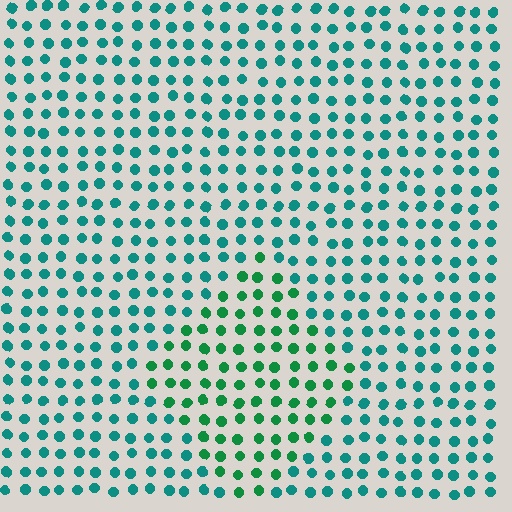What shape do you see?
I see a diamond.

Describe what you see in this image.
The image is filled with small teal elements in a uniform arrangement. A diamond-shaped region is visible where the elements are tinted to a slightly different hue, forming a subtle color boundary.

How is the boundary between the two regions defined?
The boundary is defined purely by a slight shift in hue (about 32 degrees). Spacing, size, and orientation are identical on both sides.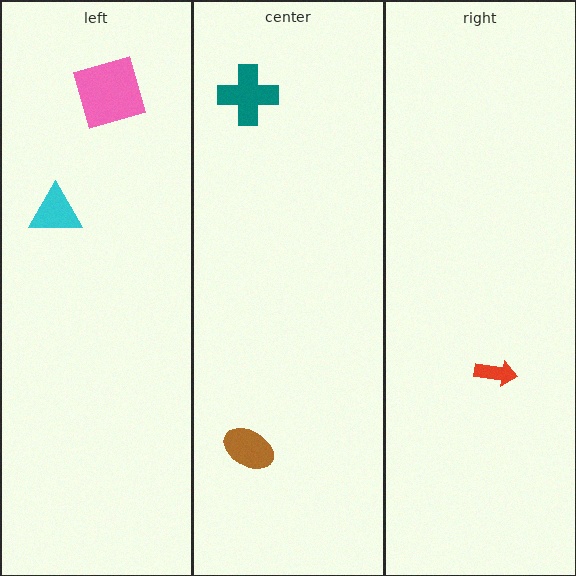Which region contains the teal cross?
The center region.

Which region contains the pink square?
The left region.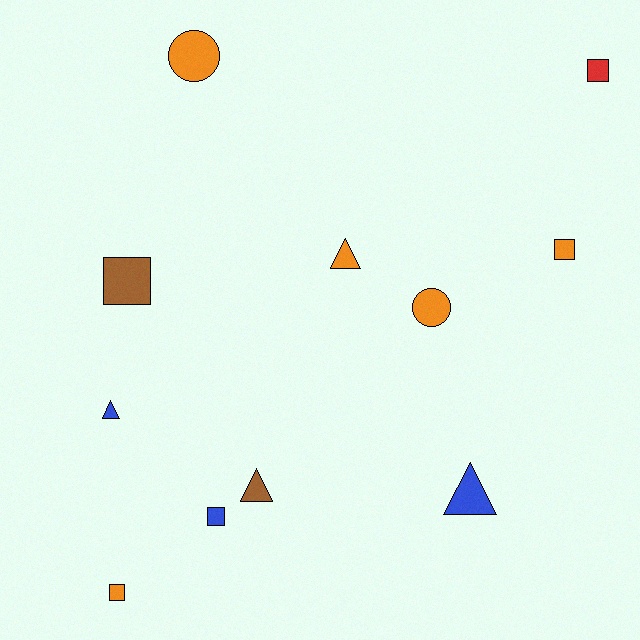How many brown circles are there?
There are no brown circles.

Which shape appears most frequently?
Square, with 5 objects.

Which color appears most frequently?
Orange, with 5 objects.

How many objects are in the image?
There are 11 objects.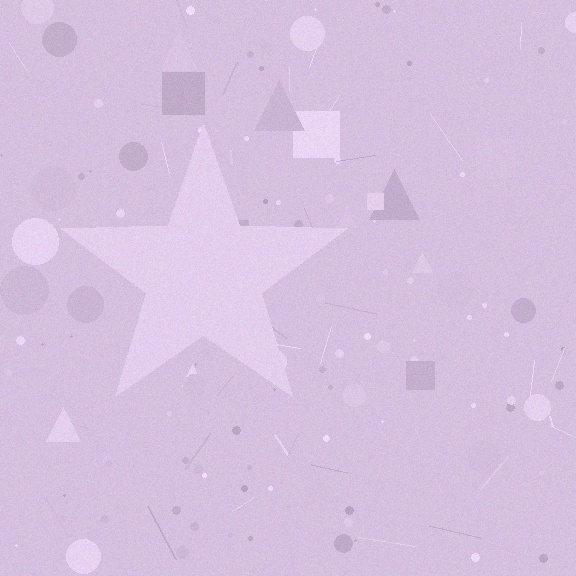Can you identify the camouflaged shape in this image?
The camouflaged shape is a star.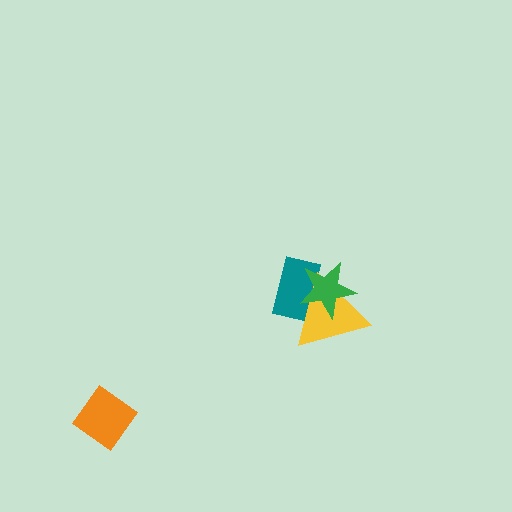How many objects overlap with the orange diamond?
0 objects overlap with the orange diamond.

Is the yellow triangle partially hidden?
Yes, it is partially covered by another shape.